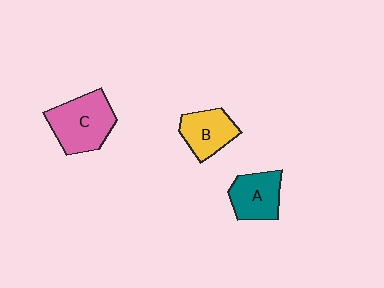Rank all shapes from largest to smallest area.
From largest to smallest: C (pink), A (teal), B (yellow).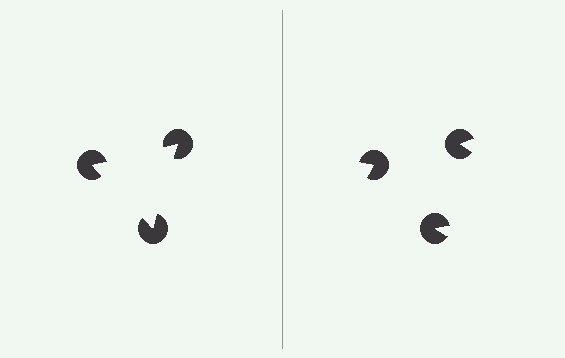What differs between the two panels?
The pac-man discs are positioned identically on both sides; only the wedge orientations differ. On the left they align to a triangle; on the right they are misaligned.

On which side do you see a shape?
An illusory triangle appears on the left side. On the right side the wedge cuts are rotated, so no coherent shape forms.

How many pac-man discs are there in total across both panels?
6 — 3 on each side.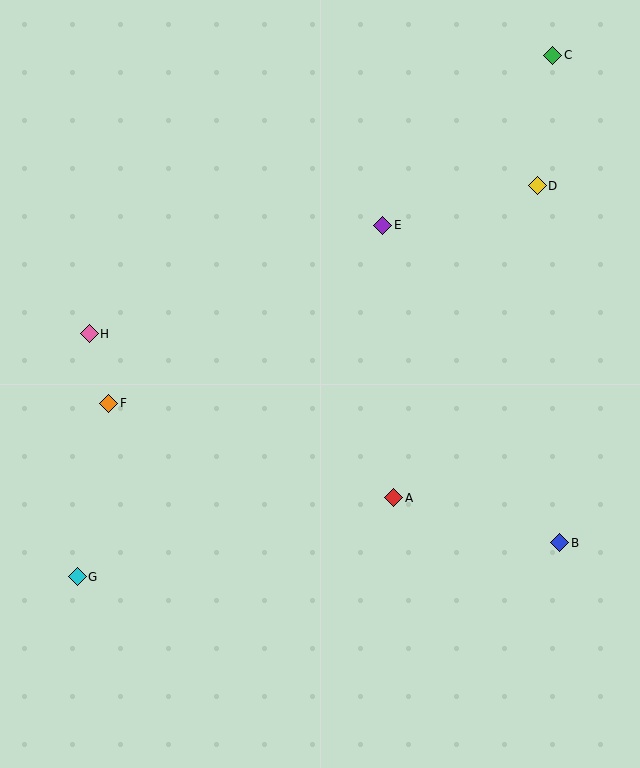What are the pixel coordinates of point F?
Point F is at (109, 403).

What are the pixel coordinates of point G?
Point G is at (77, 577).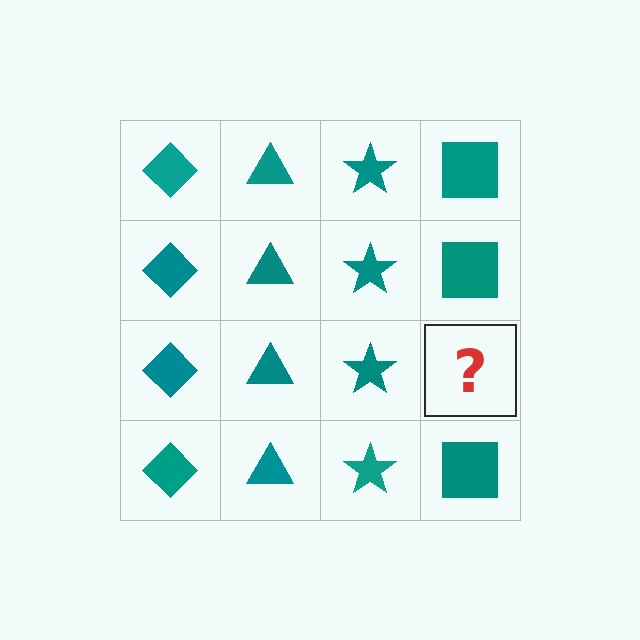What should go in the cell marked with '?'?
The missing cell should contain a teal square.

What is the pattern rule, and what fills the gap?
The rule is that each column has a consistent shape. The gap should be filled with a teal square.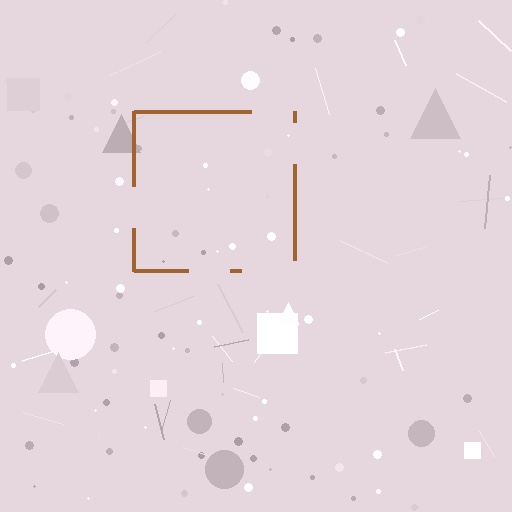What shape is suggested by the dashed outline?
The dashed outline suggests a square.